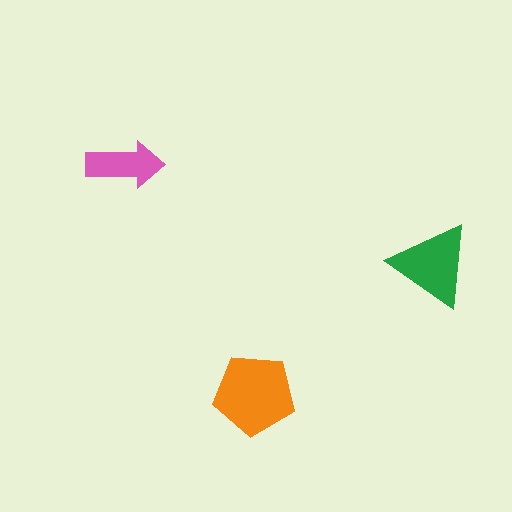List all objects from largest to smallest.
The orange pentagon, the green triangle, the pink arrow.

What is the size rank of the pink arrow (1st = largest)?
3rd.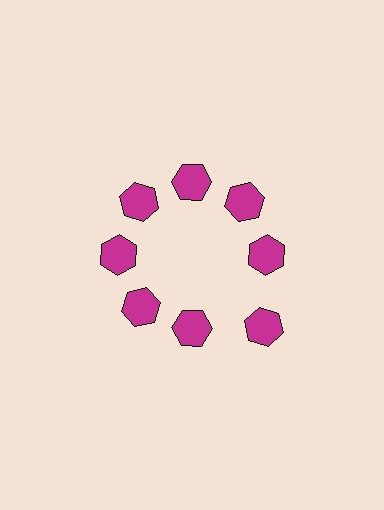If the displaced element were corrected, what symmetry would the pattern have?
It would have 8-fold rotational symmetry — the pattern would map onto itself every 45 degrees.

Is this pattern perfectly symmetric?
No. The 8 magenta hexagons are arranged in a ring, but one element near the 4 o'clock position is pushed outward from the center, breaking the 8-fold rotational symmetry.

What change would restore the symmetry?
The symmetry would be restored by moving it inward, back onto the ring so that all 8 hexagons sit at equal angles and equal distance from the center.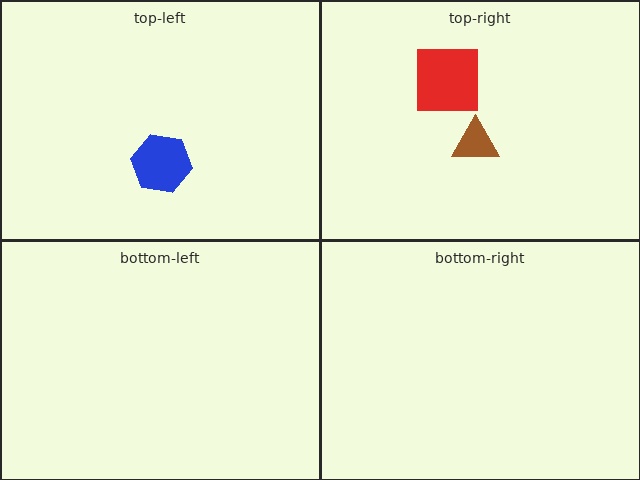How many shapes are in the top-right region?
2.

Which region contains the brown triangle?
The top-right region.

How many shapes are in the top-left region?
1.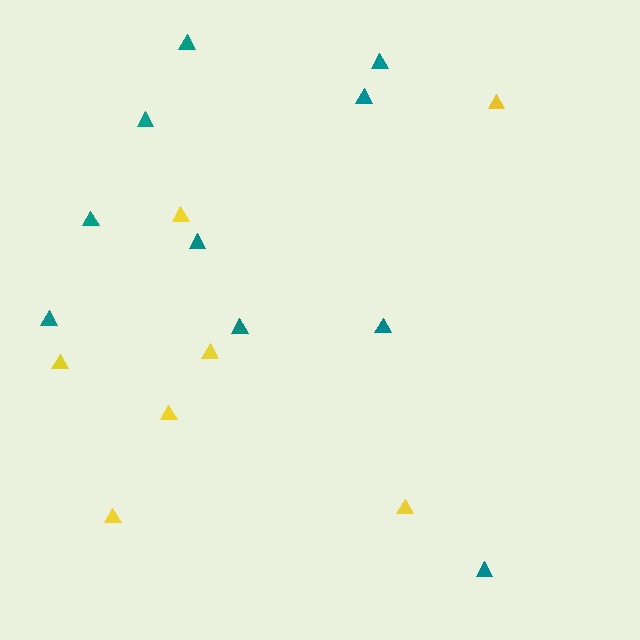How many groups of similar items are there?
There are 2 groups: one group of teal triangles (10) and one group of yellow triangles (7).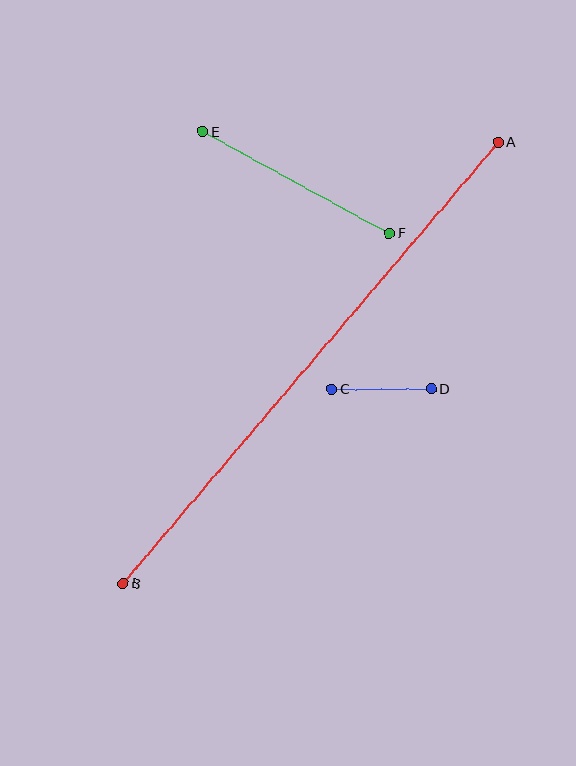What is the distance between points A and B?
The distance is approximately 579 pixels.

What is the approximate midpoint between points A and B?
The midpoint is at approximately (311, 363) pixels.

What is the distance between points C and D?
The distance is approximately 100 pixels.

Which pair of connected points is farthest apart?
Points A and B are farthest apart.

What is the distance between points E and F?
The distance is approximately 212 pixels.